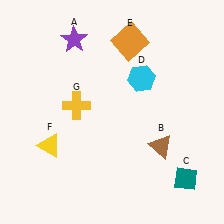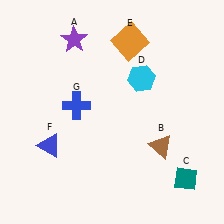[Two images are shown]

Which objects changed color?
F changed from yellow to blue. G changed from yellow to blue.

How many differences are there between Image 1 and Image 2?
There are 2 differences between the two images.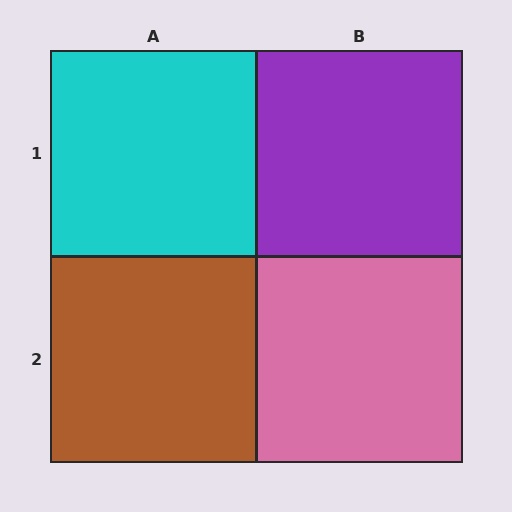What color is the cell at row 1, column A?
Cyan.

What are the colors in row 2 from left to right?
Brown, pink.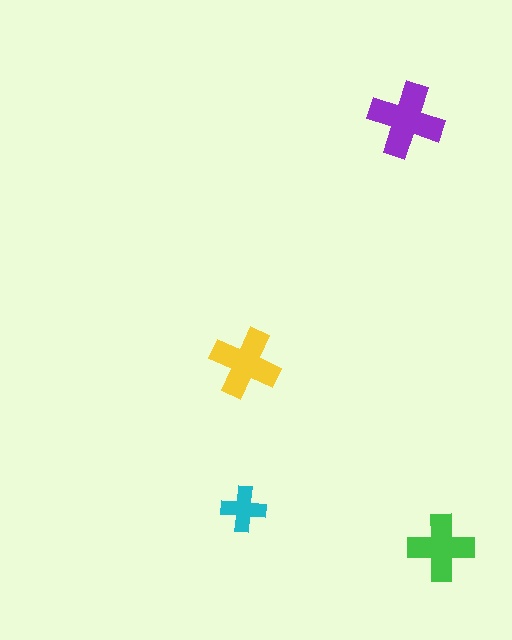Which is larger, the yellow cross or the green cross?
The yellow one.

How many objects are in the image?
There are 4 objects in the image.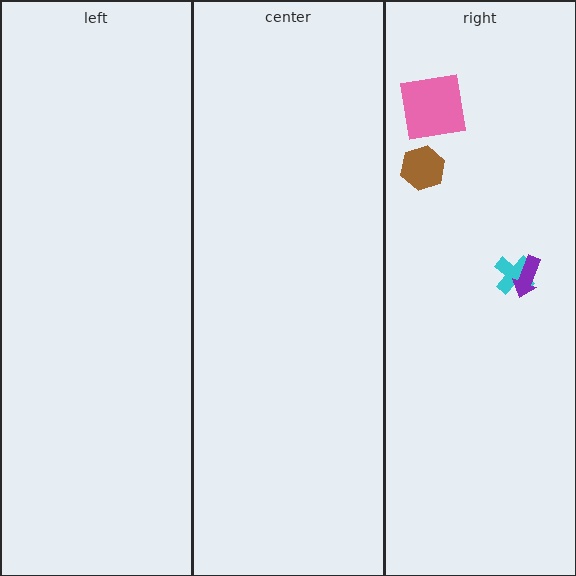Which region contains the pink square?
The right region.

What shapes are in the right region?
The brown hexagon, the cyan cross, the purple arrow, the pink square.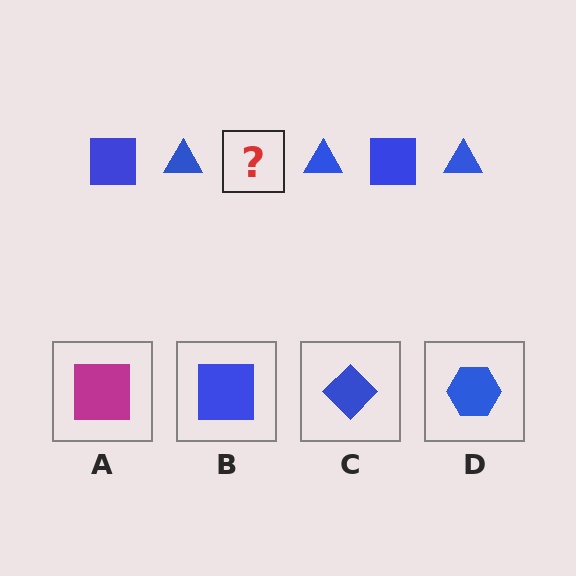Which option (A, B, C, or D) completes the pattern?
B.